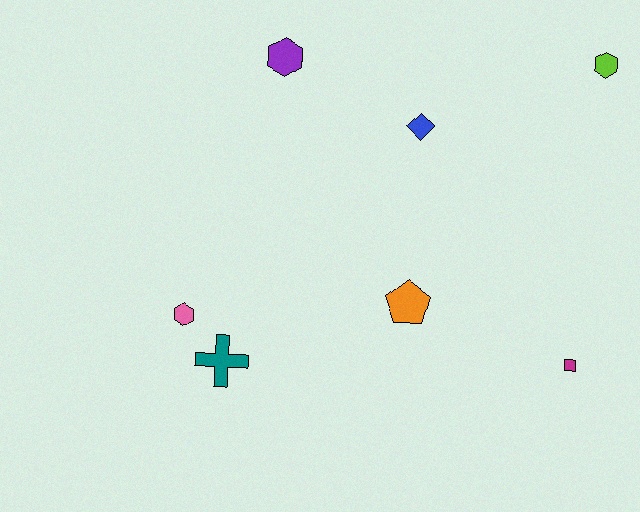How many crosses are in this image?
There is 1 cross.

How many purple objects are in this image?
There is 1 purple object.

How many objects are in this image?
There are 7 objects.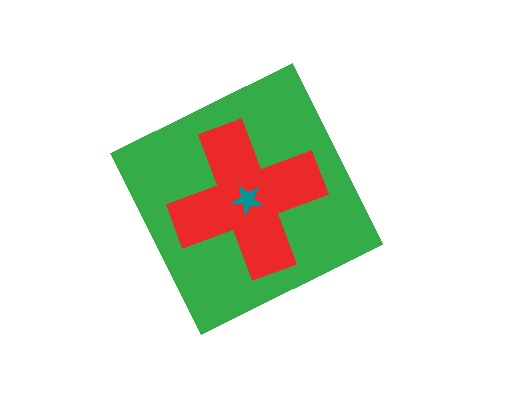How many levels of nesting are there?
3.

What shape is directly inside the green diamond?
The red cross.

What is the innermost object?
The teal star.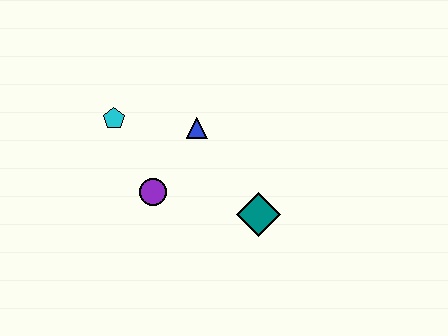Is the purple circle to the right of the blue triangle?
No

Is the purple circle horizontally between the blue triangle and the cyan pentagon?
Yes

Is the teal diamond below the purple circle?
Yes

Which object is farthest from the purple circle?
The teal diamond is farthest from the purple circle.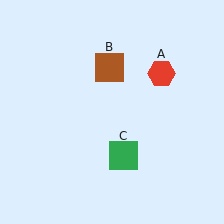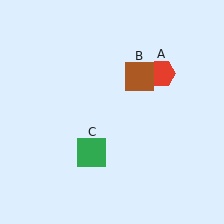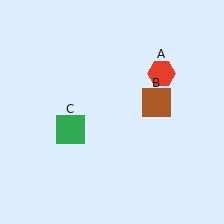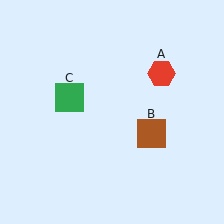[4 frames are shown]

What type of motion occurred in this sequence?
The brown square (object B), green square (object C) rotated clockwise around the center of the scene.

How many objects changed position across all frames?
2 objects changed position: brown square (object B), green square (object C).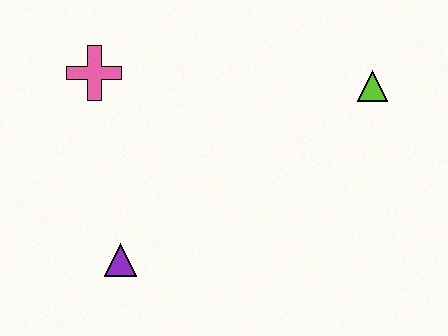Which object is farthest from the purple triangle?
The lime triangle is farthest from the purple triangle.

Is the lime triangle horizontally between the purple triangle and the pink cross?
No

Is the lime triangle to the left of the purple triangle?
No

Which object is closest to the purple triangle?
The pink cross is closest to the purple triangle.